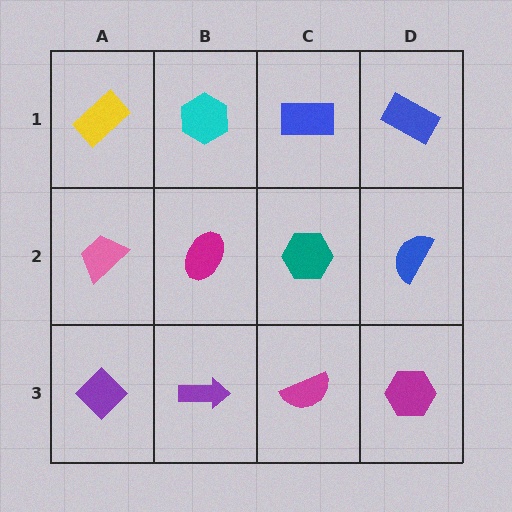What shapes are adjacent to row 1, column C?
A teal hexagon (row 2, column C), a cyan hexagon (row 1, column B), a blue rectangle (row 1, column D).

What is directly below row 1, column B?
A magenta ellipse.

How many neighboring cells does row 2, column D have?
3.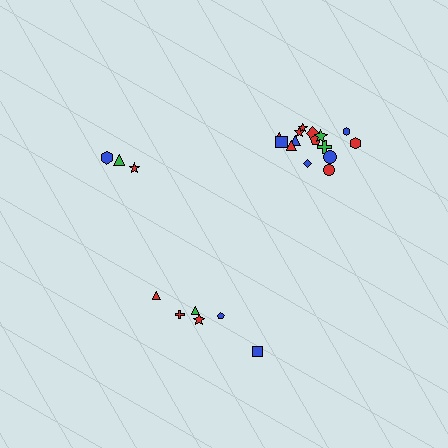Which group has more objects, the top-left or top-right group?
The top-right group.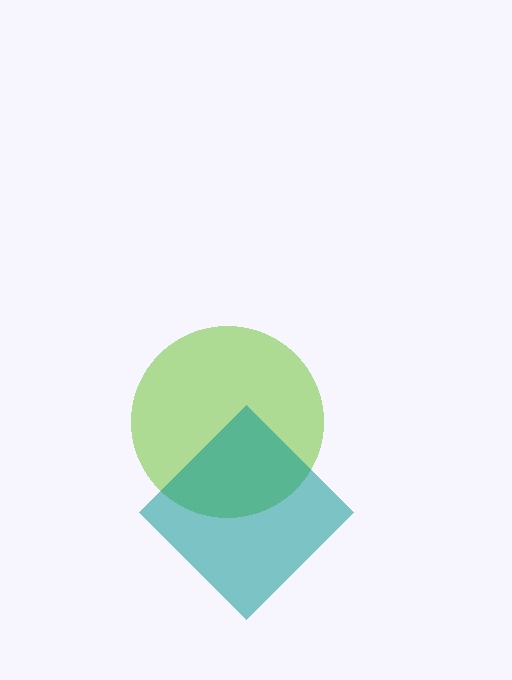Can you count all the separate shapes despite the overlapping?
Yes, there are 2 separate shapes.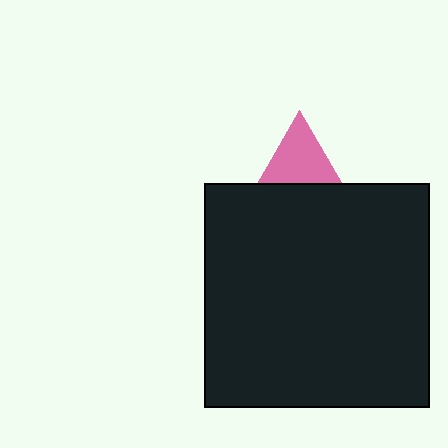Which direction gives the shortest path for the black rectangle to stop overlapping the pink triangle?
Moving down gives the shortest separation.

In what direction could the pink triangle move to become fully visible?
The pink triangle could move up. That would shift it out from behind the black rectangle entirely.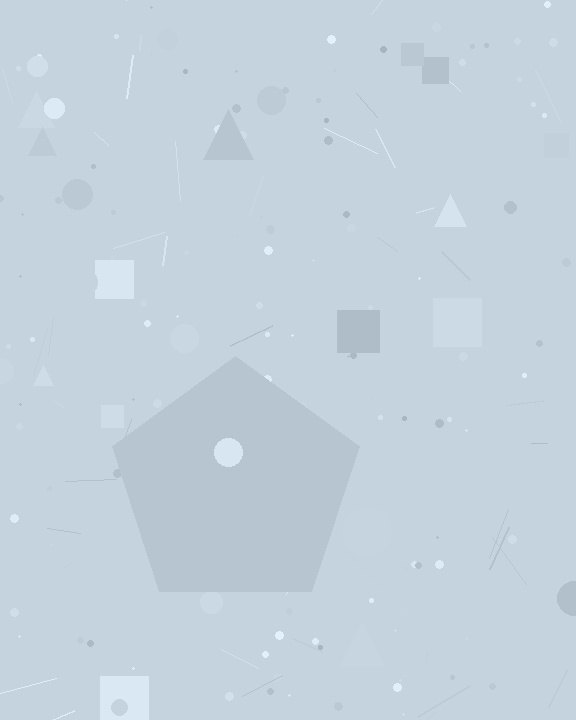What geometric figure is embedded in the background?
A pentagon is embedded in the background.